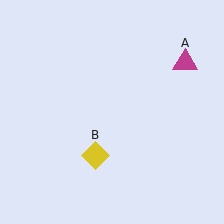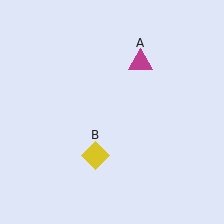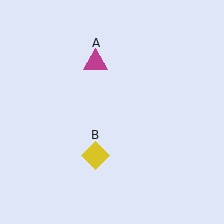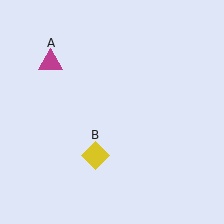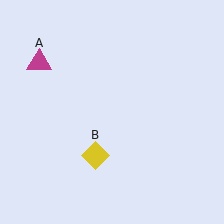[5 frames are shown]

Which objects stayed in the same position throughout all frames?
Yellow diamond (object B) remained stationary.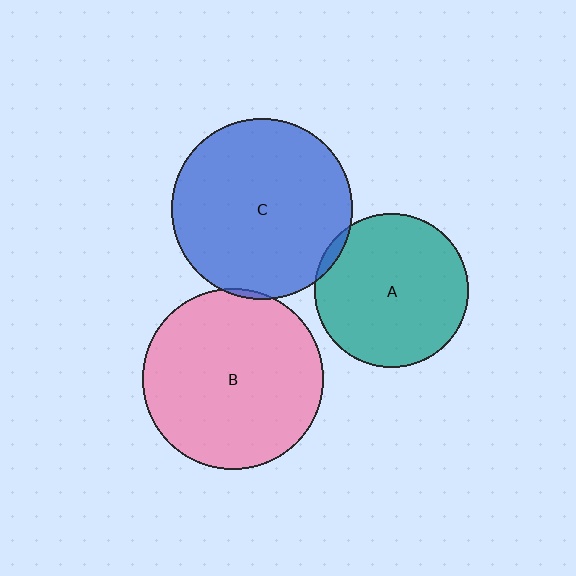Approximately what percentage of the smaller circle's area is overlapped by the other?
Approximately 5%.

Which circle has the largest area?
Circle C (blue).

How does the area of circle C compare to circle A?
Approximately 1.4 times.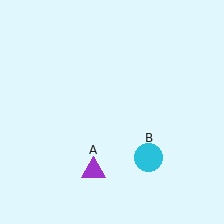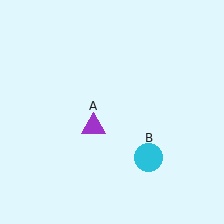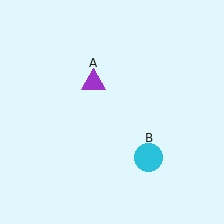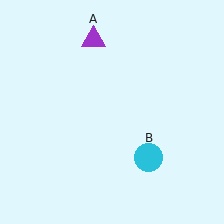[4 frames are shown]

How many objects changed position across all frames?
1 object changed position: purple triangle (object A).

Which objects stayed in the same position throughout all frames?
Cyan circle (object B) remained stationary.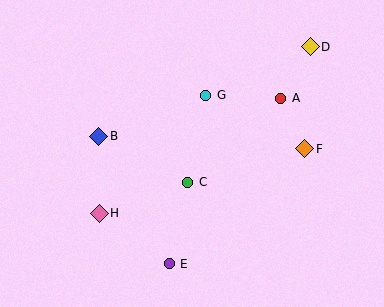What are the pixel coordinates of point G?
Point G is at (206, 95).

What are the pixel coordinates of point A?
Point A is at (281, 98).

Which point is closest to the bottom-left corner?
Point H is closest to the bottom-left corner.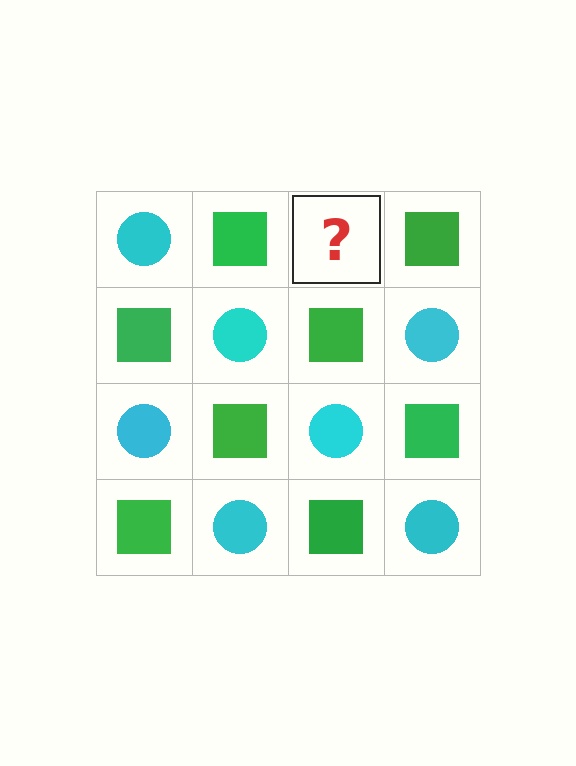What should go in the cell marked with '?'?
The missing cell should contain a cyan circle.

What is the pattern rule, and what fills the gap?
The rule is that it alternates cyan circle and green square in a checkerboard pattern. The gap should be filled with a cyan circle.